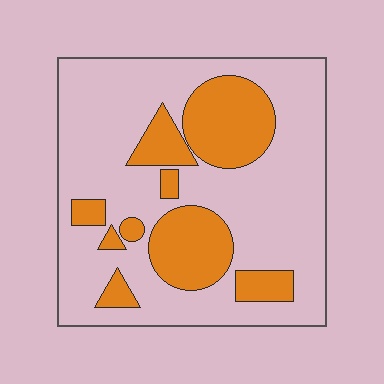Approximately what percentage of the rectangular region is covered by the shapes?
Approximately 30%.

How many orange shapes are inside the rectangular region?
9.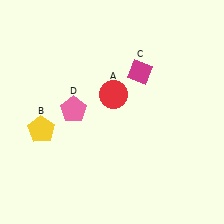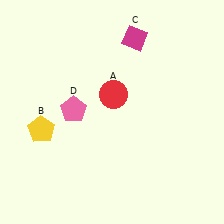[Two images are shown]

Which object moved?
The magenta diamond (C) moved up.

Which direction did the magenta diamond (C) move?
The magenta diamond (C) moved up.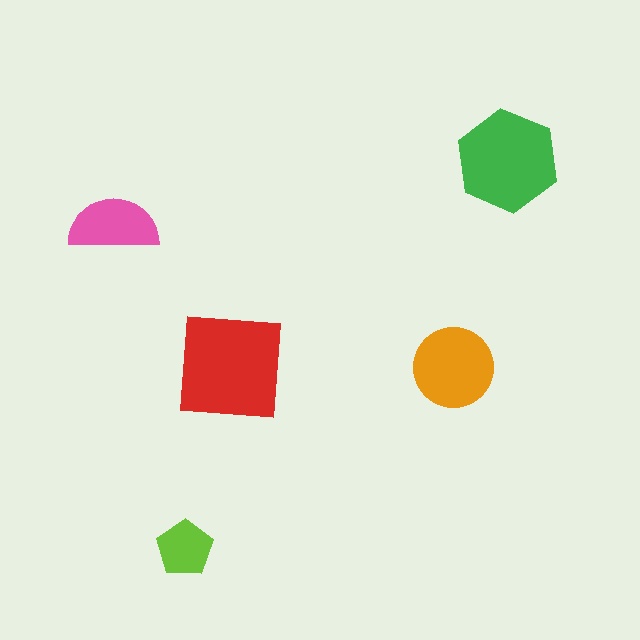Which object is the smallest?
The lime pentagon.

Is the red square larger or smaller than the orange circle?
Larger.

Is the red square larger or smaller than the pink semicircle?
Larger.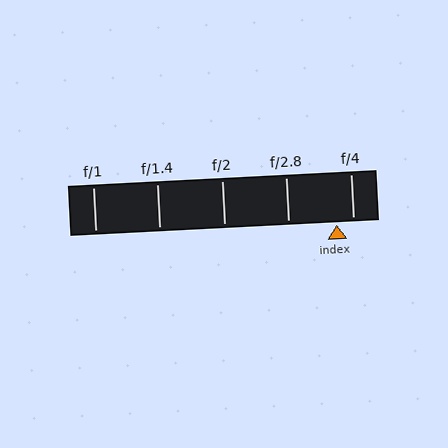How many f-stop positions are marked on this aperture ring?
There are 5 f-stop positions marked.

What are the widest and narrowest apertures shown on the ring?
The widest aperture shown is f/1 and the narrowest is f/4.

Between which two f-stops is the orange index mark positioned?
The index mark is between f/2.8 and f/4.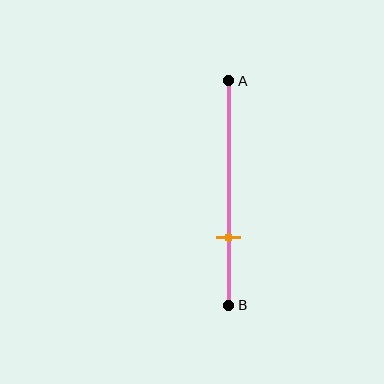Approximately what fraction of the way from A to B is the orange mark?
The orange mark is approximately 70% of the way from A to B.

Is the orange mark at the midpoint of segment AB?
No, the mark is at about 70% from A, not at the 50% midpoint.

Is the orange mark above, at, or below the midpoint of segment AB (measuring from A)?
The orange mark is below the midpoint of segment AB.